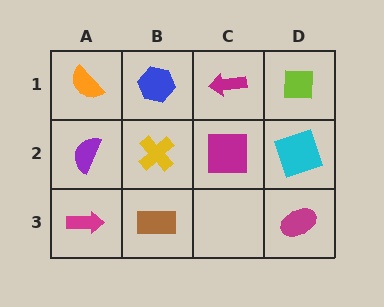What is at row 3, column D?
A magenta ellipse.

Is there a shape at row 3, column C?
No, that cell is empty.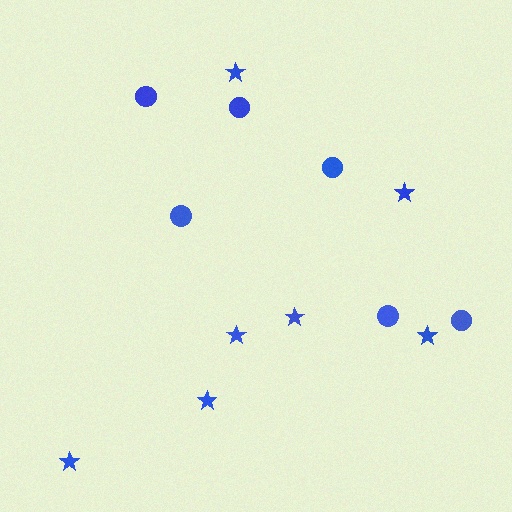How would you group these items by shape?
There are 2 groups: one group of stars (7) and one group of circles (6).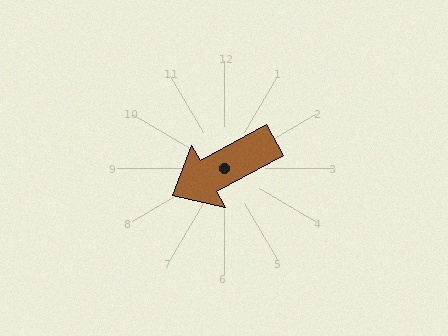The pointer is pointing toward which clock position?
Roughly 8 o'clock.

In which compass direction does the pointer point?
Southwest.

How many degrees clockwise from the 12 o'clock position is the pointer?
Approximately 241 degrees.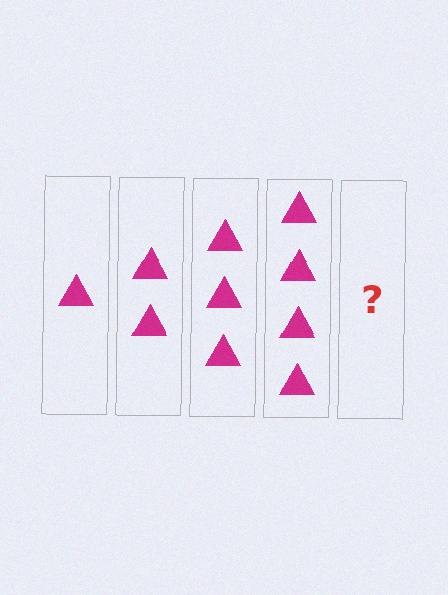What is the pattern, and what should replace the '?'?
The pattern is that each step adds one more triangle. The '?' should be 5 triangles.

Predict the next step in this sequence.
The next step is 5 triangles.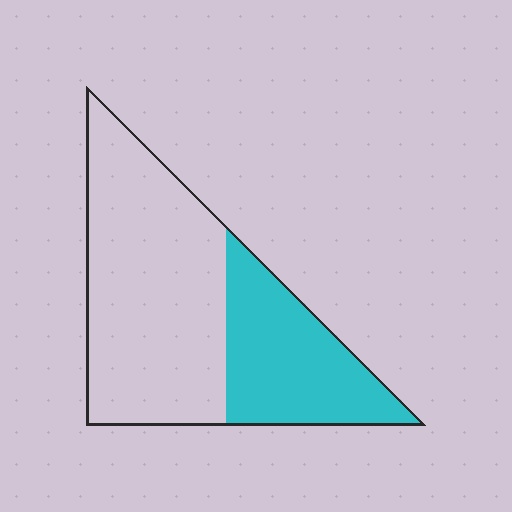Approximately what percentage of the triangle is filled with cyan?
Approximately 35%.